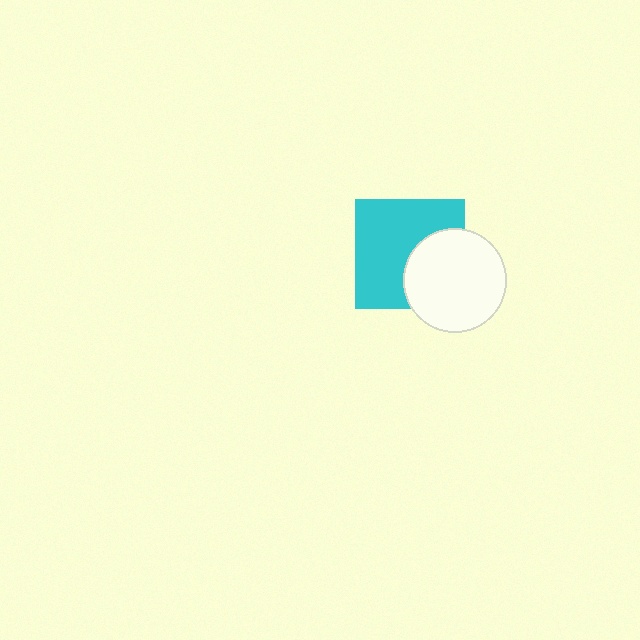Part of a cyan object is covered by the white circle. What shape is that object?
It is a square.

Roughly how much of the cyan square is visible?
About half of it is visible (roughly 63%).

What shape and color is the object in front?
The object in front is a white circle.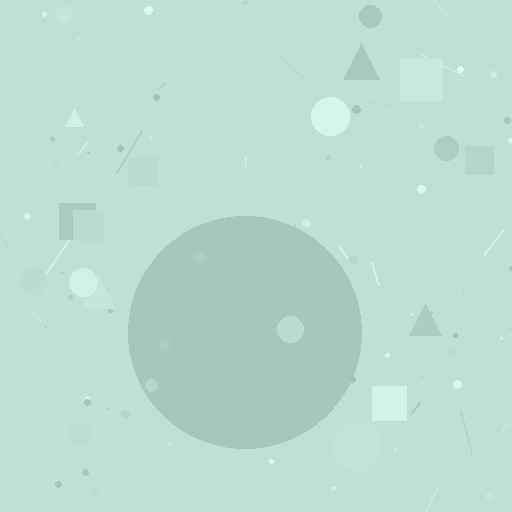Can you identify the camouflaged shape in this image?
The camouflaged shape is a circle.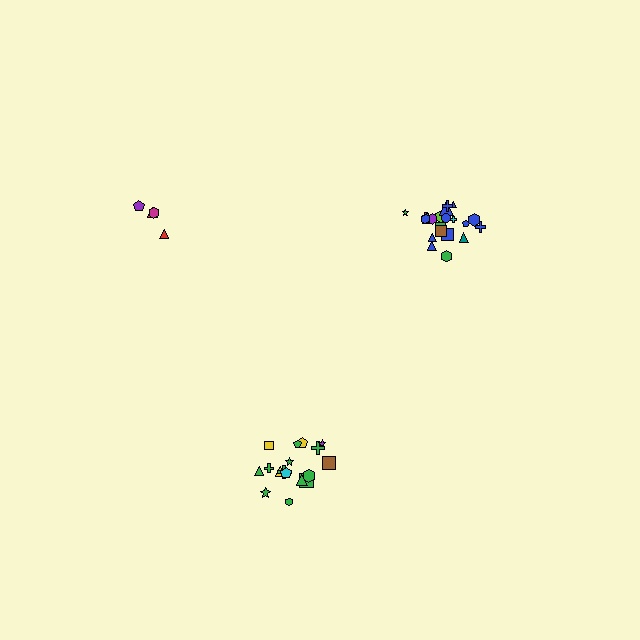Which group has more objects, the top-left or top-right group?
The top-right group.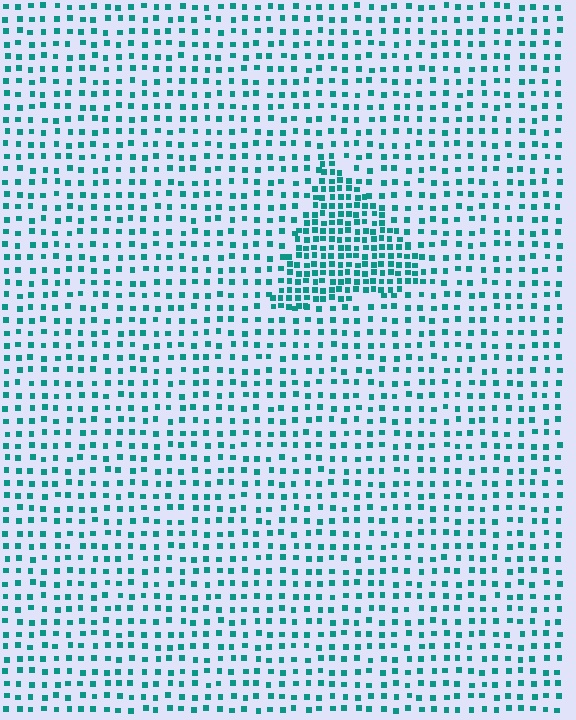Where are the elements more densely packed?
The elements are more densely packed inside the triangle boundary.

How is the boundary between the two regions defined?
The boundary is defined by a change in element density (approximately 2.2x ratio). All elements are the same color, size, and shape.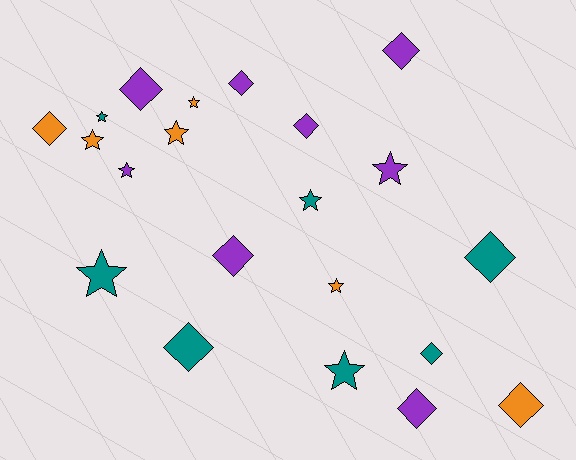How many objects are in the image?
There are 21 objects.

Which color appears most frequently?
Purple, with 8 objects.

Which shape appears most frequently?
Diamond, with 11 objects.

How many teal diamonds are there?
There are 3 teal diamonds.